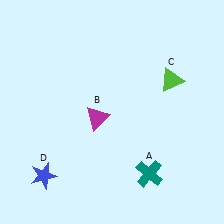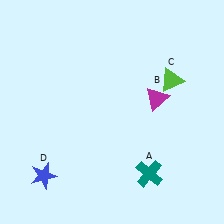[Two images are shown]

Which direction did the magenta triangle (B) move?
The magenta triangle (B) moved right.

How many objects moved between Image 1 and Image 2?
1 object moved between the two images.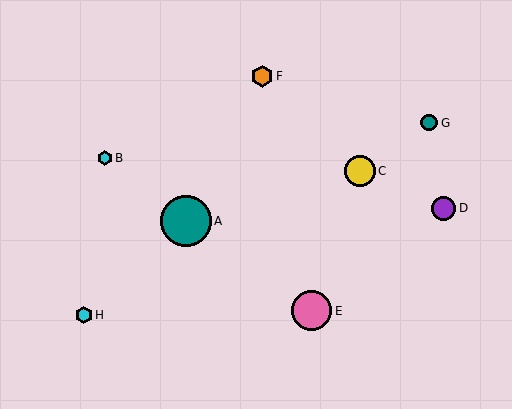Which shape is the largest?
The teal circle (labeled A) is the largest.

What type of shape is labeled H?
Shape H is a cyan hexagon.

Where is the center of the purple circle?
The center of the purple circle is at (444, 208).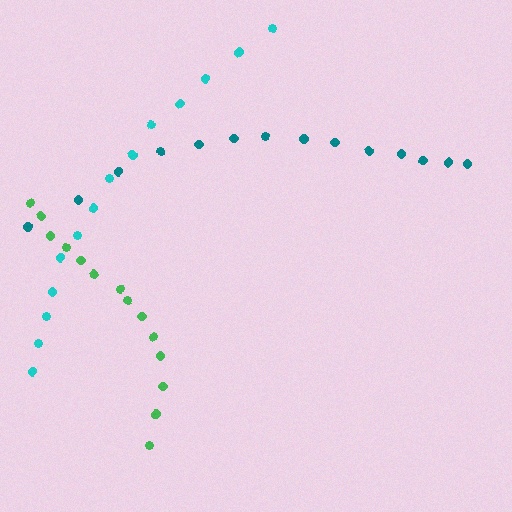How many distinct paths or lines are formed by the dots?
There are 3 distinct paths.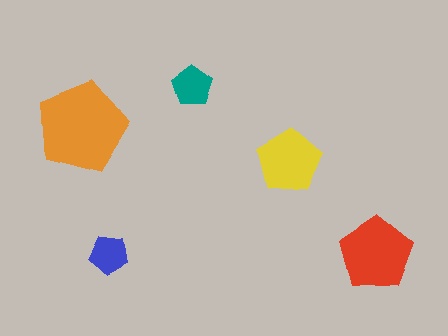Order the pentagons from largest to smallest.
the orange one, the red one, the yellow one, the teal one, the blue one.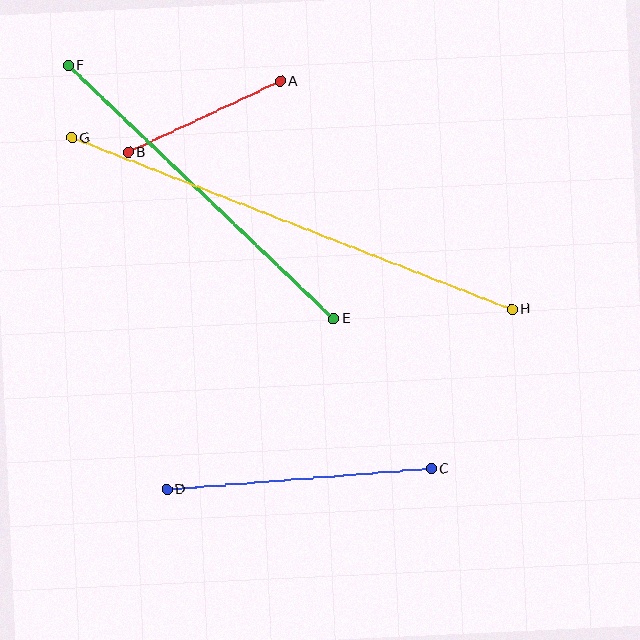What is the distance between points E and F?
The distance is approximately 367 pixels.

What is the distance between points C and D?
The distance is approximately 265 pixels.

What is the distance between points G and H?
The distance is approximately 473 pixels.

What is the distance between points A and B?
The distance is approximately 168 pixels.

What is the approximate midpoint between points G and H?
The midpoint is at approximately (292, 224) pixels.